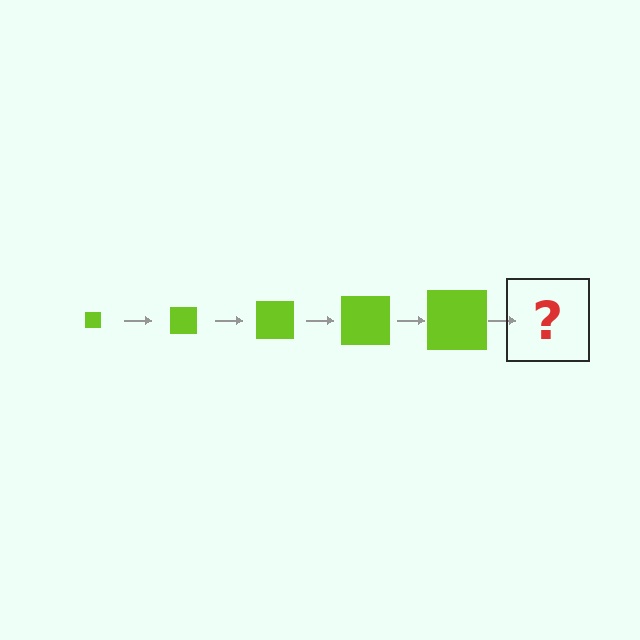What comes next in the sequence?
The next element should be a lime square, larger than the previous one.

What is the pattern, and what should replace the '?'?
The pattern is that the square gets progressively larger each step. The '?' should be a lime square, larger than the previous one.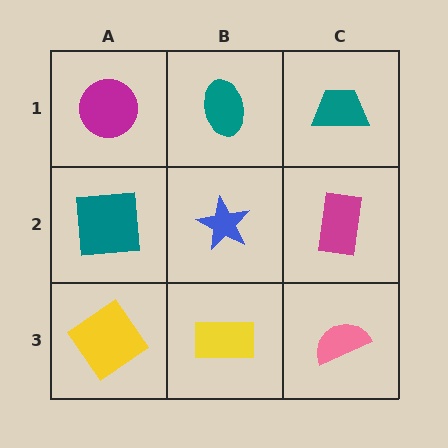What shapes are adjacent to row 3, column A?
A teal square (row 2, column A), a yellow rectangle (row 3, column B).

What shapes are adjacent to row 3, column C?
A magenta rectangle (row 2, column C), a yellow rectangle (row 3, column B).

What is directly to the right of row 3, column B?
A pink semicircle.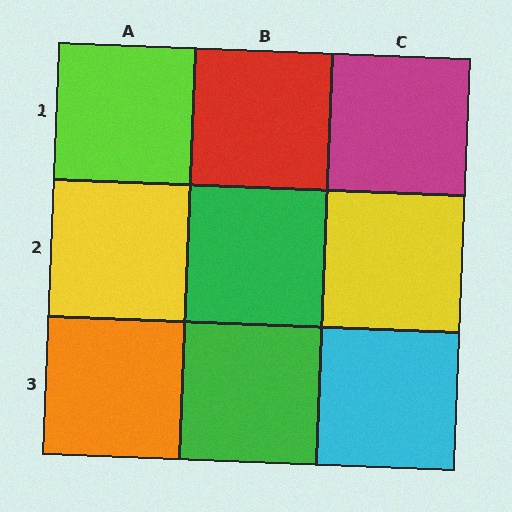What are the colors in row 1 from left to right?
Lime, red, magenta.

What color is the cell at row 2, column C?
Yellow.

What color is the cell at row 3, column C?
Cyan.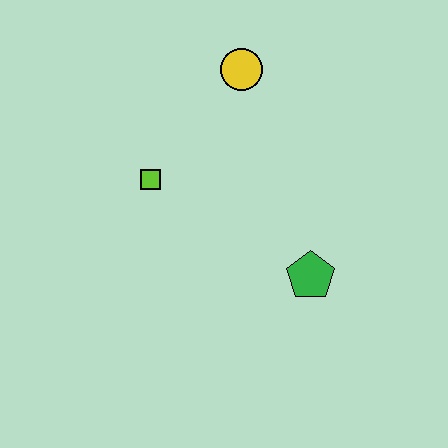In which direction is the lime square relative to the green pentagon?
The lime square is to the left of the green pentagon.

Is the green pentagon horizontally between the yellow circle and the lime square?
No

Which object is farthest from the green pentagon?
The yellow circle is farthest from the green pentagon.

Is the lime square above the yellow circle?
No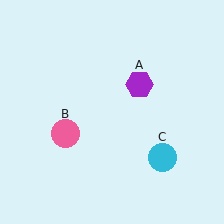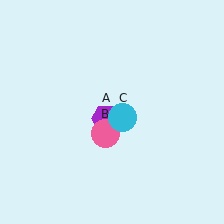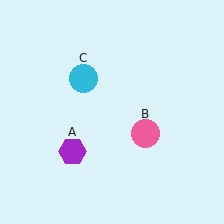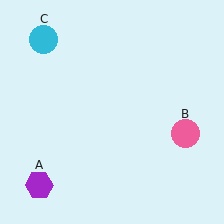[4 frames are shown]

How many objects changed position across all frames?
3 objects changed position: purple hexagon (object A), pink circle (object B), cyan circle (object C).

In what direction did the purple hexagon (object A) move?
The purple hexagon (object A) moved down and to the left.